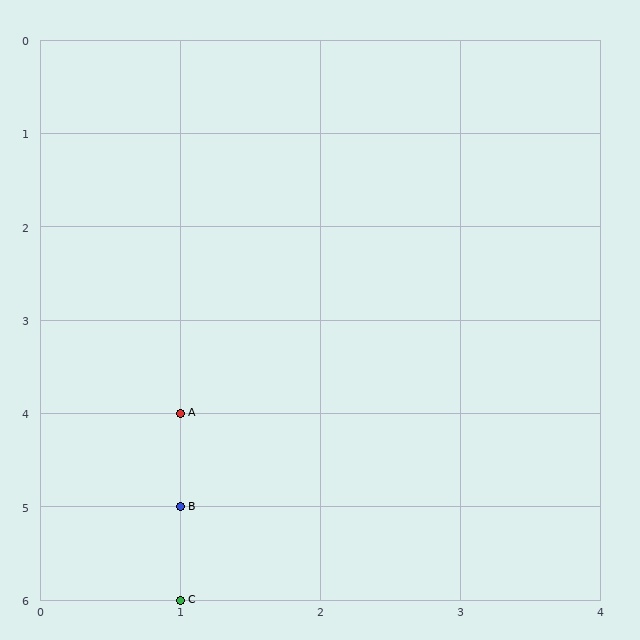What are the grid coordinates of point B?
Point B is at grid coordinates (1, 5).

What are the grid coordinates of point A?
Point A is at grid coordinates (1, 4).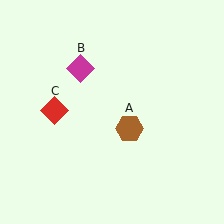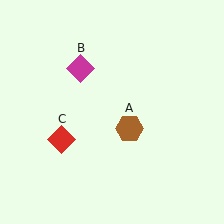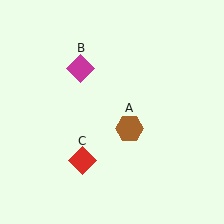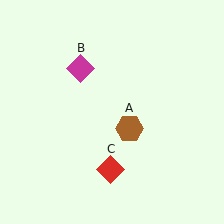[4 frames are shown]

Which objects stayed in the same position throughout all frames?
Brown hexagon (object A) and magenta diamond (object B) remained stationary.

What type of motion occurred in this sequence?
The red diamond (object C) rotated counterclockwise around the center of the scene.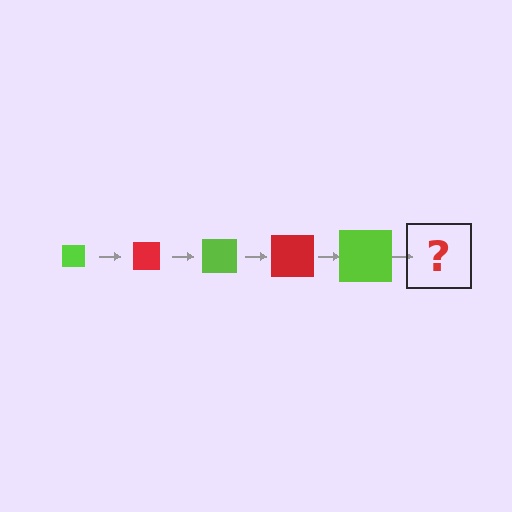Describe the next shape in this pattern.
It should be a red square, larger than the previous one.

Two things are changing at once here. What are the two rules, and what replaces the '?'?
The two rules are that the square grows larger each step and the color cycles through lime and red. The '?' should be a red square, larger than the previous one.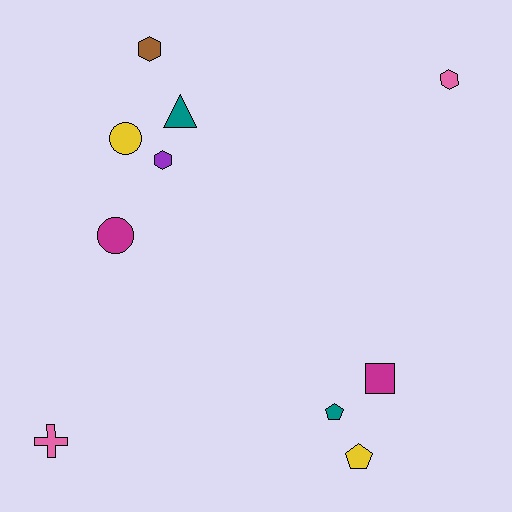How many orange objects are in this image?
There are no orange objects.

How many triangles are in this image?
There is 1 triangle.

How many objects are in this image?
There are 10 objects.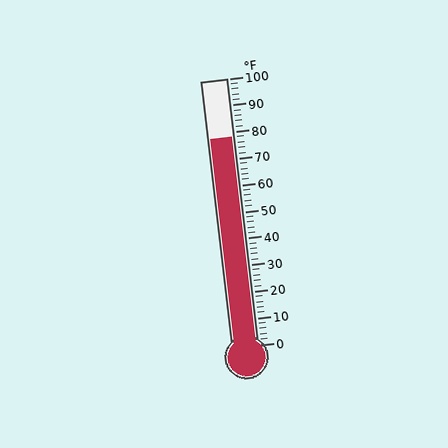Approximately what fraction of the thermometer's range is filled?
The thermometer is filled to approximately 80% of its range.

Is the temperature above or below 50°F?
The temperature is above 50°F.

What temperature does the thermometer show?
The thermometer shows approximately 78°F.